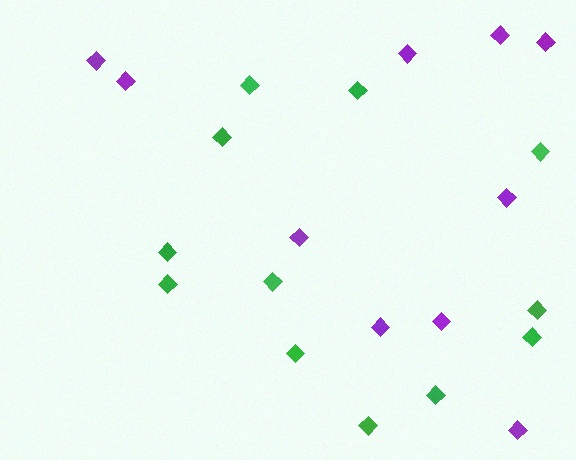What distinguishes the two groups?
There are 2 groups: one group of green diamonds (12) and one group of purple diamonds (10).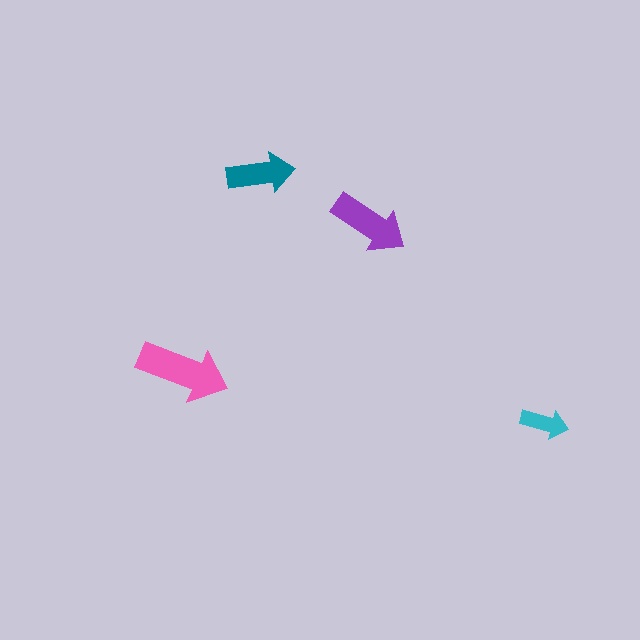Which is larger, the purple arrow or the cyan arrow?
The purple one.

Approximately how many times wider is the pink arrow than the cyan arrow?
About 2 times wider.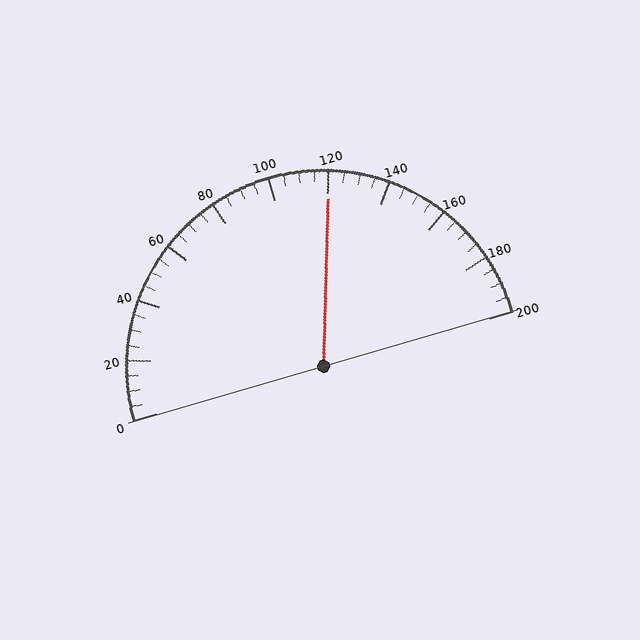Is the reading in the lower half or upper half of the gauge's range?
The reading is in the upper half of the range (0 to 200).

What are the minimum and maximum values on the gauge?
The gauge ranges from 0 to 200.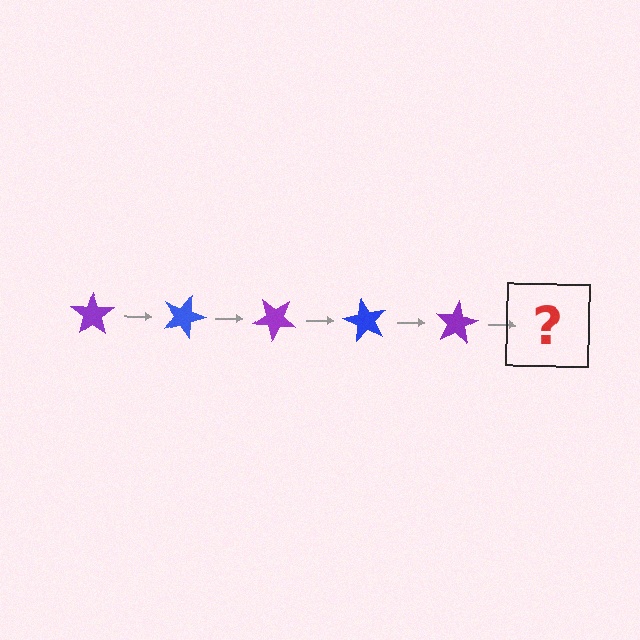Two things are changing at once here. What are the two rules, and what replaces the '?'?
The two rules are that it rotates 20 degrees each step and the color cycles through purple and blue. The '?' should be a blue star, rotated 100 degrees from the start.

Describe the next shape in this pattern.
It should be a blue star, rotated 100 degrees from the start.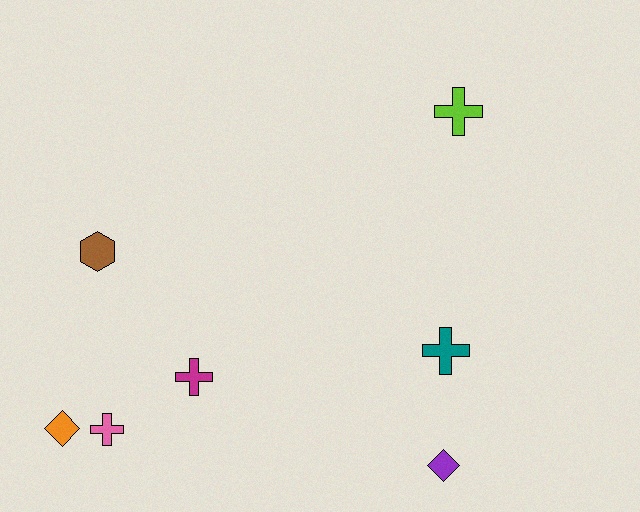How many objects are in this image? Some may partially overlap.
There are 7 objects.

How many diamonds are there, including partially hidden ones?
There are 2 diamonds.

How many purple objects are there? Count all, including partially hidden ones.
There is 1 purple object.